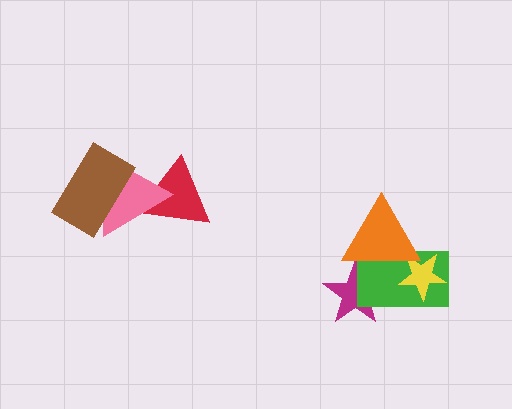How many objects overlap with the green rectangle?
3 objects overlap with the green rectangle.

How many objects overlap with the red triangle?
1 object overlaps with the red triangle.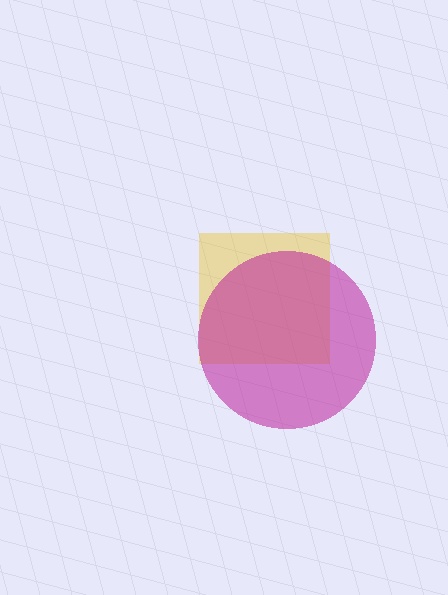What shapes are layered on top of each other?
The layered shapes are: a yellow square, a magenta circle.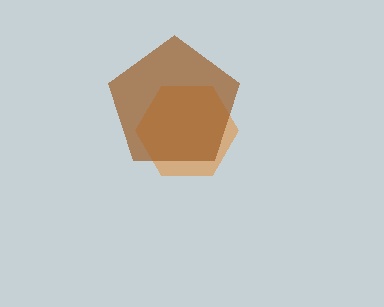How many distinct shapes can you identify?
There are 2 distinct shapes: an orange hexagon, a brown pentagon.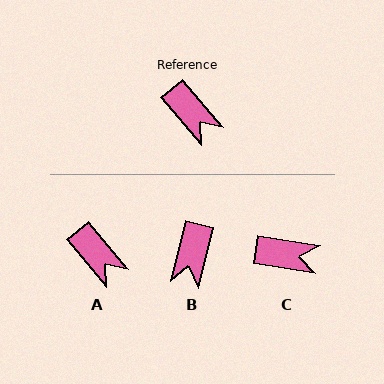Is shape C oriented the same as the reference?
No, it is off by about 41 degrees.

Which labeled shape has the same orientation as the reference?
A.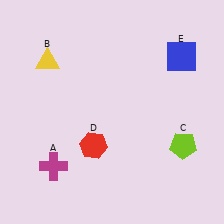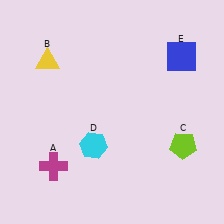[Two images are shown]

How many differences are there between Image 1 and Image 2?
There is 1 difference between the two images.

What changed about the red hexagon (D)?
In Image 1, D is red. In Image 2, it changed to cyan.